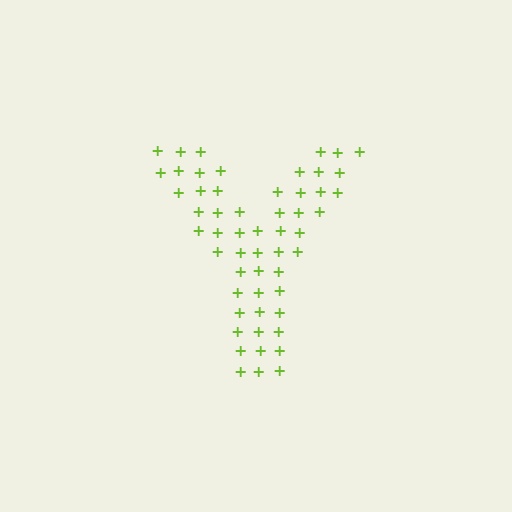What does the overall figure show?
The overall figure shows the letter Y.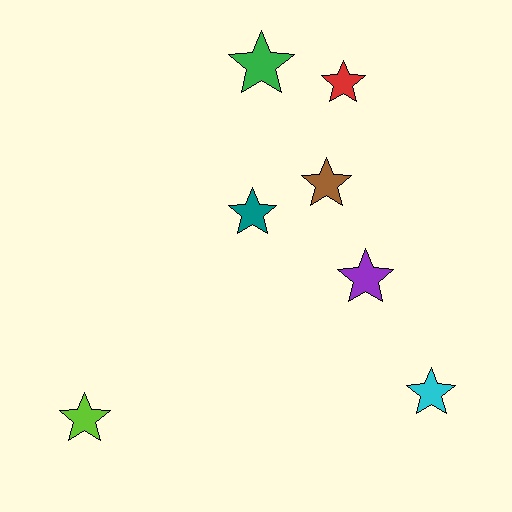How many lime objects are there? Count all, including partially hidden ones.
There is 1 lime object.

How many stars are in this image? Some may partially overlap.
There are 7 stars.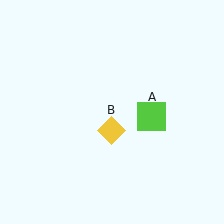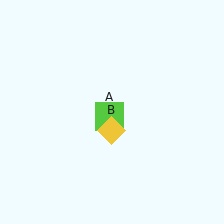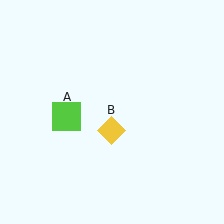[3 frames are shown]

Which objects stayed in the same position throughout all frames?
Yellow diamond (object B) remained stationary.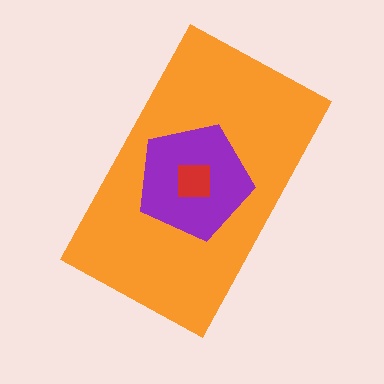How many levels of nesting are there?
3.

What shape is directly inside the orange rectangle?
The purple pentagon.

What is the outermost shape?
The orange rectangle.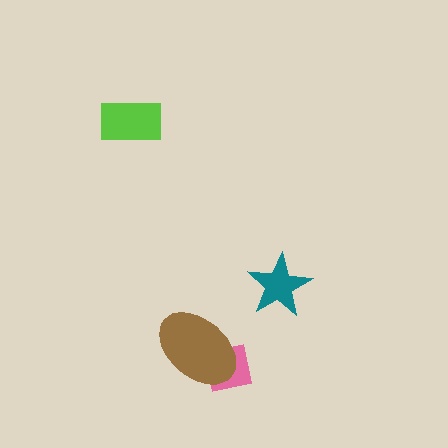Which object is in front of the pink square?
The brown ellipse is in front of the pink square.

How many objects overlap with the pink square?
1 object overlaps with the pink square.